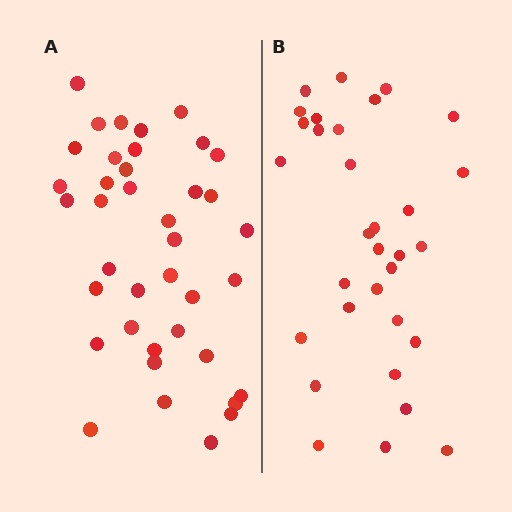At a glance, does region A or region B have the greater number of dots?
Region A (the left region) has more dots.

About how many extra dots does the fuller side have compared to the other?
Region A has roughly 8 or so more dots than region B.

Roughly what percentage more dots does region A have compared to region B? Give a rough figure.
About 20% more.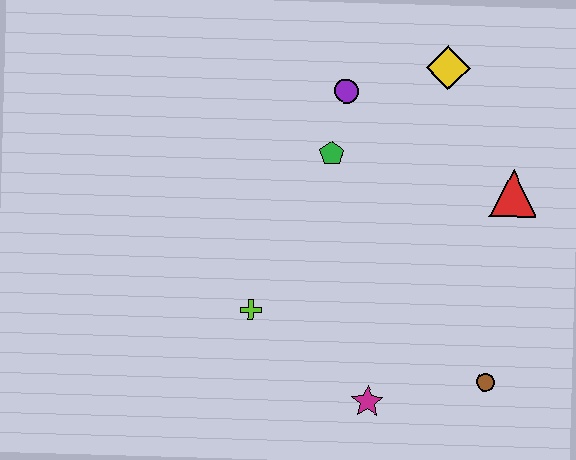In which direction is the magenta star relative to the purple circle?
The magenta star is below the purple circle.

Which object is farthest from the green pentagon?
The brown circle is farthest from the green pentagon.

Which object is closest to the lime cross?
The magenta star is closest to the lime cross.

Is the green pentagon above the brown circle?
Yes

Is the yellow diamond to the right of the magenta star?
Yes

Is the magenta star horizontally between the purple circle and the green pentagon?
No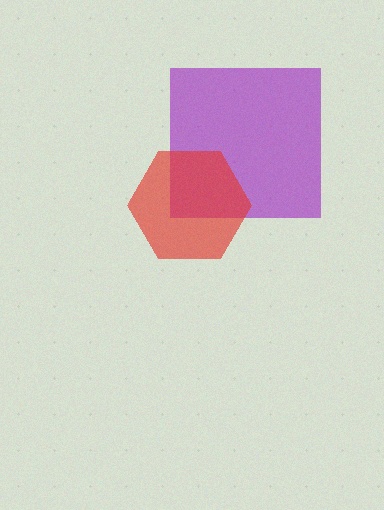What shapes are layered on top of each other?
The layered shapes are: a purple square, a red hexagon.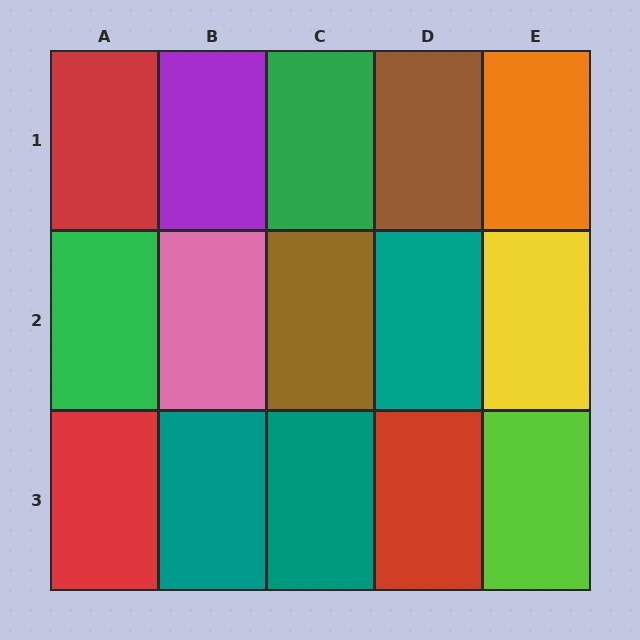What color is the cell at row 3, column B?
Teal.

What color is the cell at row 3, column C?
Teal.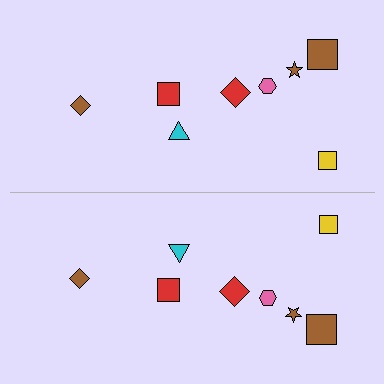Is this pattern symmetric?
Yes, this pattern has bilateral (reflection) symmetry.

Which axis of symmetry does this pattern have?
The pattern has a horizontal axis of symmetry running through the center of the image.